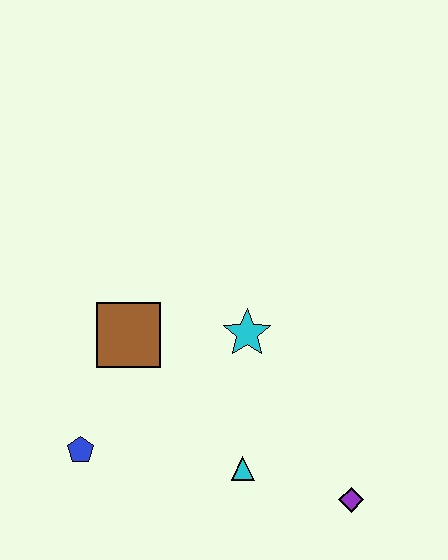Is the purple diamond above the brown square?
No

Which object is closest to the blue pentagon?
The brown square is closest to the blue pentagon.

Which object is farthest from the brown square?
The purple diamond is farthest from the brown square.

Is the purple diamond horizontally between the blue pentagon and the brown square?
No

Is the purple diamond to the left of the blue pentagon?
No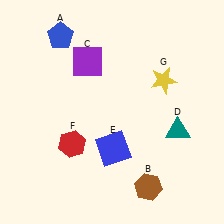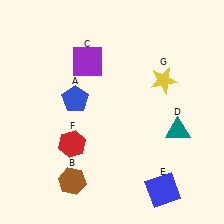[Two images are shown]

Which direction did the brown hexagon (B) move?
The brown hexagon (B) moved left.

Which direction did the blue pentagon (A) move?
The blue pentagon (A) moved down.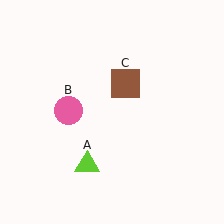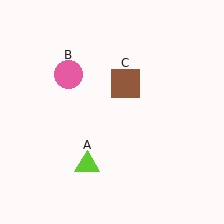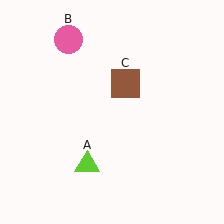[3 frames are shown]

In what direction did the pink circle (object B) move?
The pink circle (object B) moved up.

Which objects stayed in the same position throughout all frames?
Lime triangle (object A) and brown square (object C) remained stationary.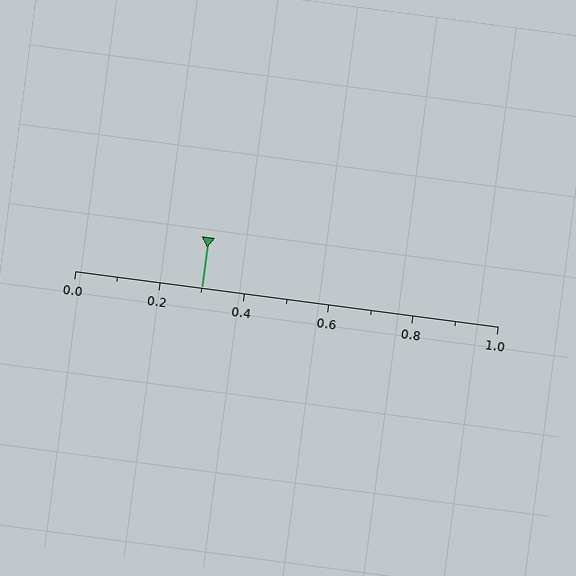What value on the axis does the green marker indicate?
The marker indicates approximately 0.3.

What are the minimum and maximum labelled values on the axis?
The axis runs from 0.0 to 1.0.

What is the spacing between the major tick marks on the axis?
The major ticks are spaced 0.2 apart.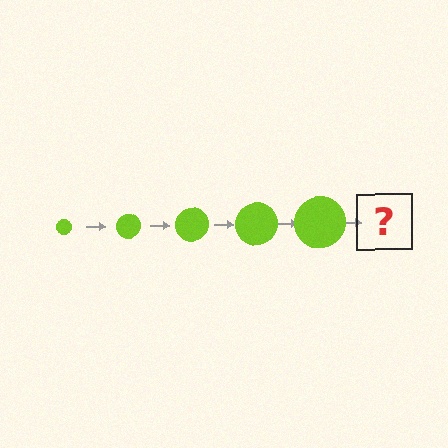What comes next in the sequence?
The next element should be a lime circle, larger than the previous one.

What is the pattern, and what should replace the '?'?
The pattern is that the circle gets progressively larger each step. The '?' should be a lime circle, larger than the previous one.